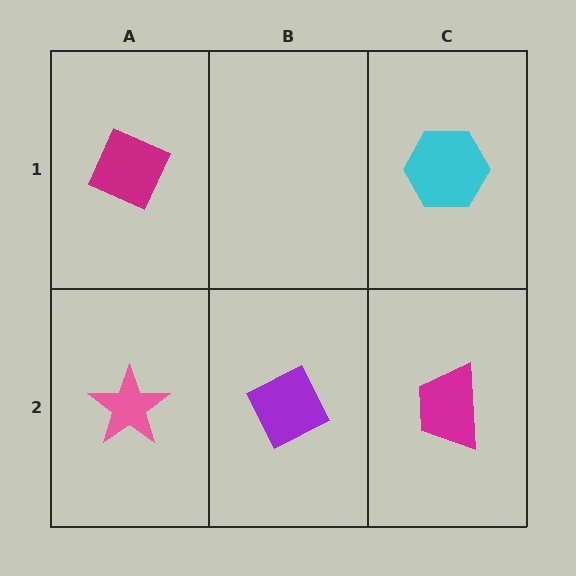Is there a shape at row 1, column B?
No, that cell is empty.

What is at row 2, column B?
A purple diamond.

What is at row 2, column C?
A magenta trapezoid.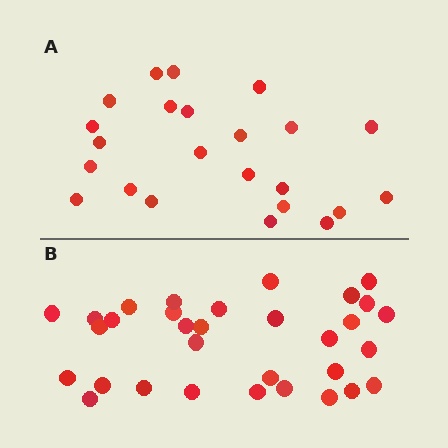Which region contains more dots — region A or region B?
Region B (the bottom region) has more dots.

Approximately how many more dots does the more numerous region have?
Region B has roughly 8 or so more dots than region A.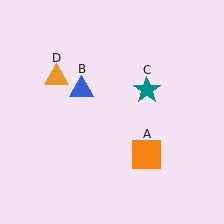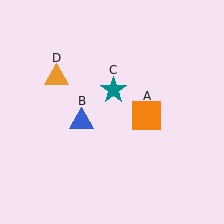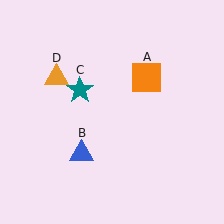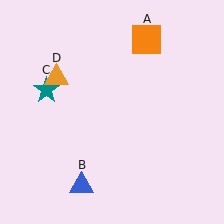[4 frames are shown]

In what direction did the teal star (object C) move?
The teal star (object C) moved left.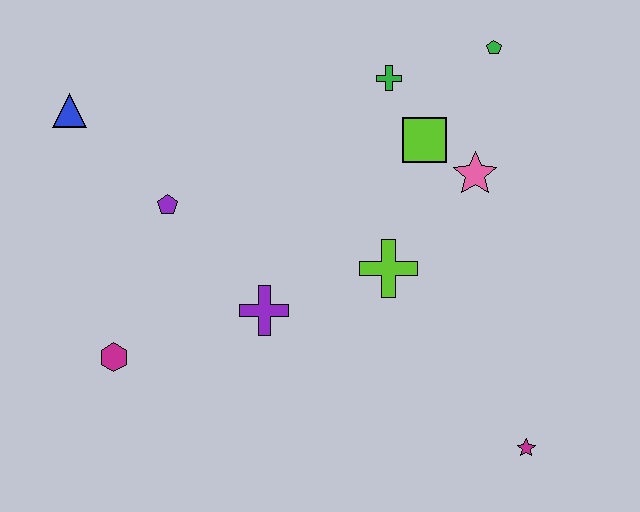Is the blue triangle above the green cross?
No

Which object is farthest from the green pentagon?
The magenta hexagon is farthest from the green pentagon.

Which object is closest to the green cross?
The lime square is closest to the green cross.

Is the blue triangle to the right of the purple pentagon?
No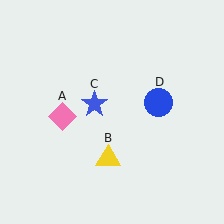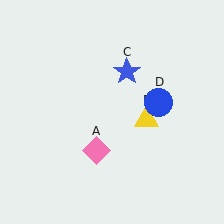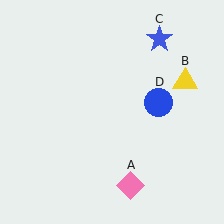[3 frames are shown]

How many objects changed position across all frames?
3 objects changed position: pink diamond (object A), yellow triangle (object B), blue star (object C).